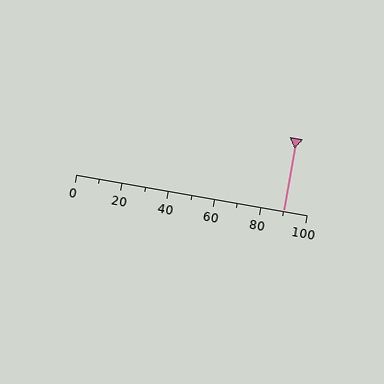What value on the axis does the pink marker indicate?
The marker indicates approximately 90.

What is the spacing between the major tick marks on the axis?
The major ticks are spaced 20 apart.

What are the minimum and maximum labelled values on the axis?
The axis runs from 0 to 100.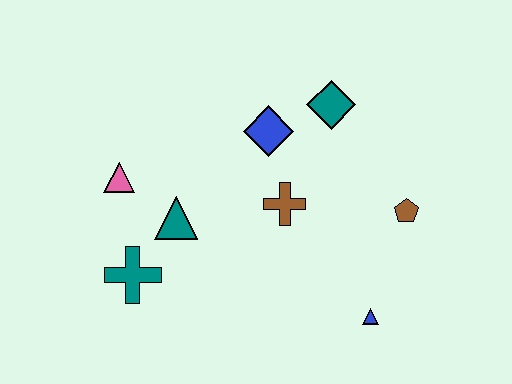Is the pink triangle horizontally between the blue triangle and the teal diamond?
No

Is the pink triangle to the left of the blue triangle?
Yes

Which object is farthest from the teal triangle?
The brown pentagon is farthest from the teal triangle.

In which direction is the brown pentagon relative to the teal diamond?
The brown pentagon is below the teal diamond.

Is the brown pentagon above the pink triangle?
No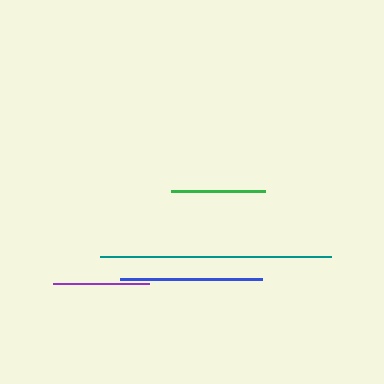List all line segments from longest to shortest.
From longest to shortest: teal, blue, purple, green.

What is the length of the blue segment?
The blue segment is approximately 142 pixels long.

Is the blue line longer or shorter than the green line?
The blue line is longer than the green line.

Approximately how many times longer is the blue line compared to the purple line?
The blue line is approximately 1.5 times the length of the purple line.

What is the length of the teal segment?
The teal segment is approximately 230 pixels long.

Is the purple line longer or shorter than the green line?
The purple line is longer than the green line.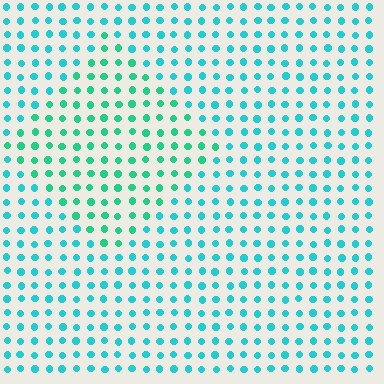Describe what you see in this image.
The image is filled with small cyan elements in a uniform arrangement. A diamond-shaped region is visible where the elements are tinted to a slightly different hue, forming a subtle color boundary.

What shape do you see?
I see a diamond.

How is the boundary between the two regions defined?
The boundary is defined purely by a slight shift in hue (about 27 degrees). Spacing, size, and orientation are identical on both sides.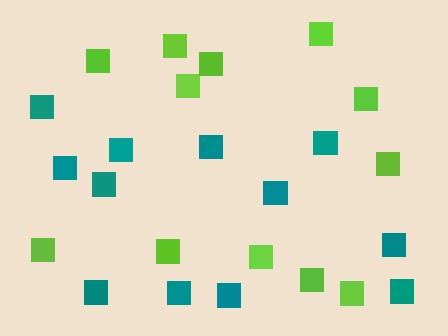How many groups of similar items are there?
There are 2 groups: one group of teal squares (12) and one group of lime squares (12).